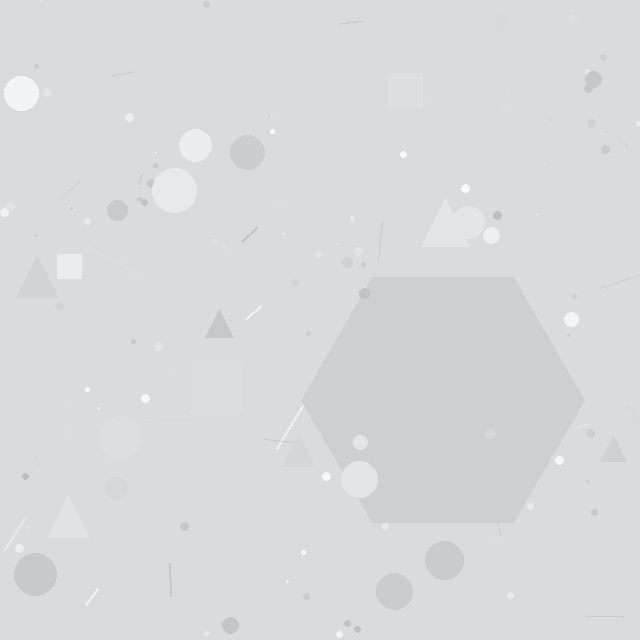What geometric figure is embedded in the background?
A hexagon is embedded in the background.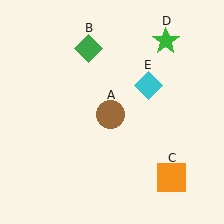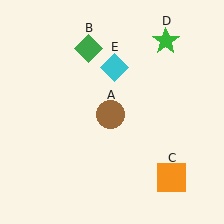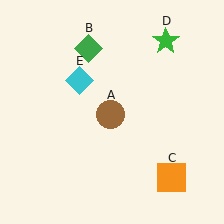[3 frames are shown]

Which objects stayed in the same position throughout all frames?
Brown circle (object A) and green diamond (object B) and orange square (object C) and green star (object D) remained stationary.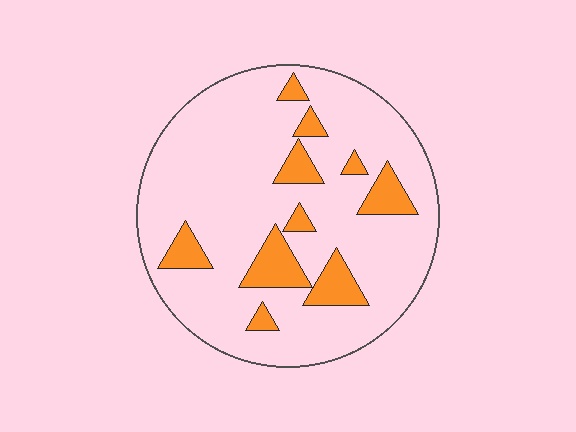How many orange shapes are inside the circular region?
10.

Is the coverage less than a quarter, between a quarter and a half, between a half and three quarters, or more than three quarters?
Less than a quarter.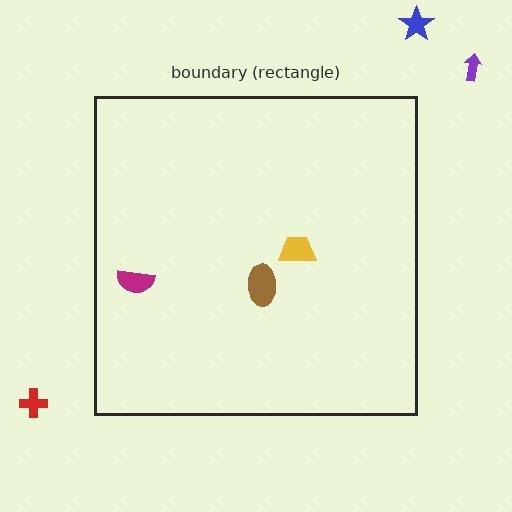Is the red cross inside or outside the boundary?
Outside.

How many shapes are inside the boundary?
3 inside, 3 outside.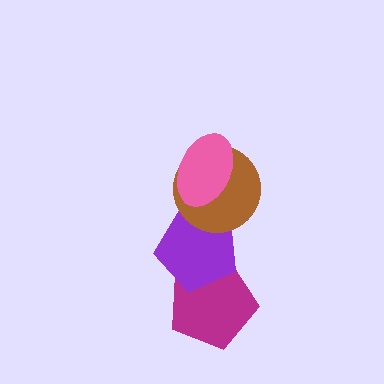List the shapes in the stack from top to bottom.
From top to bottom: the pink ellipse, the brown circle, the purple pentagon, the magenta pentagon.